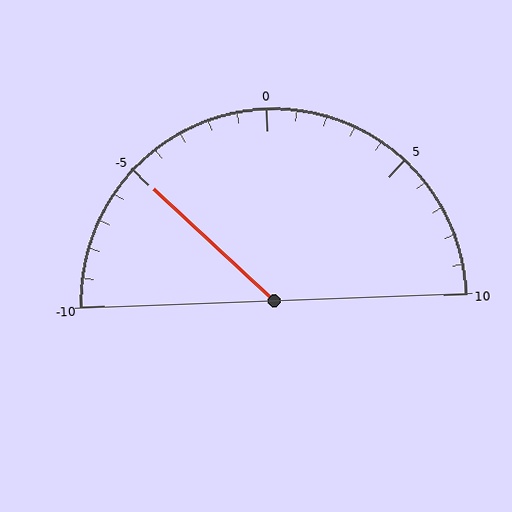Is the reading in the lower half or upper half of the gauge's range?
The reading is in the lower half of the range (-10 to 10).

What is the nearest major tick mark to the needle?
The nearest major tick mark is -5.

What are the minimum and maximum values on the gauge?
The gauge ranges from -10 to 10.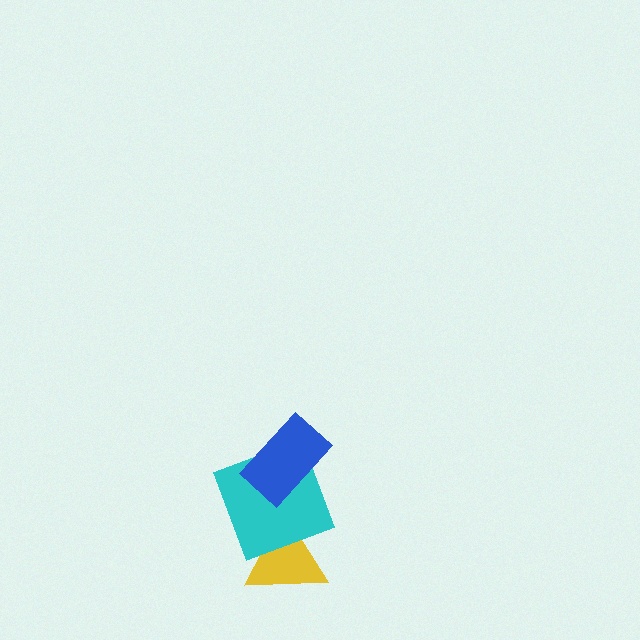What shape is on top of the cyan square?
The blue rectangle is on top of the cyan square.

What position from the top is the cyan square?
The cyan square is 2nd from the top.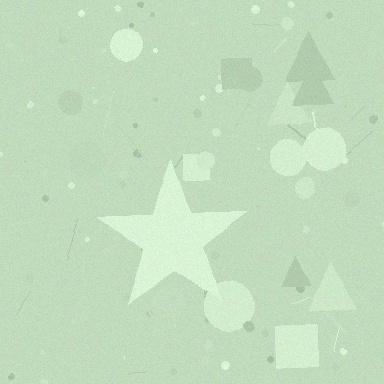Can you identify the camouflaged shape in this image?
The camouflaged shape is a star.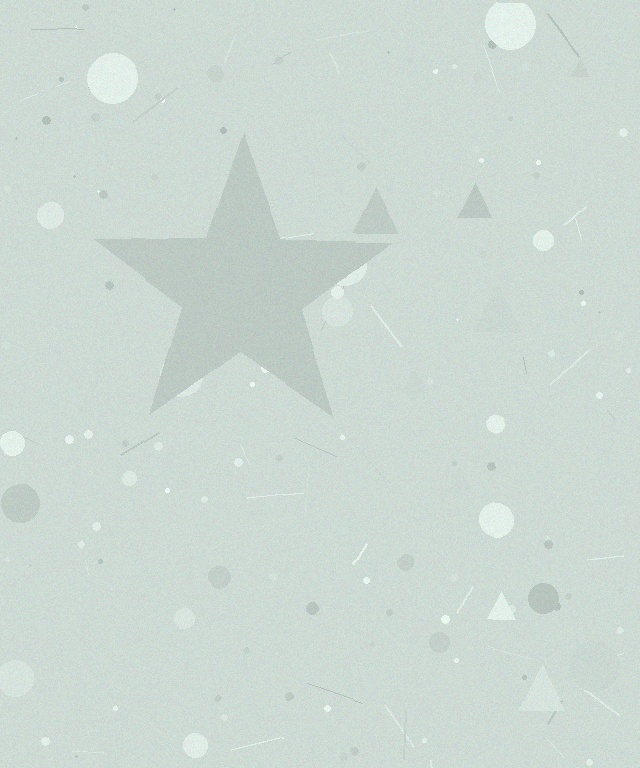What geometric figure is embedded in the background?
A star is embedded in the background.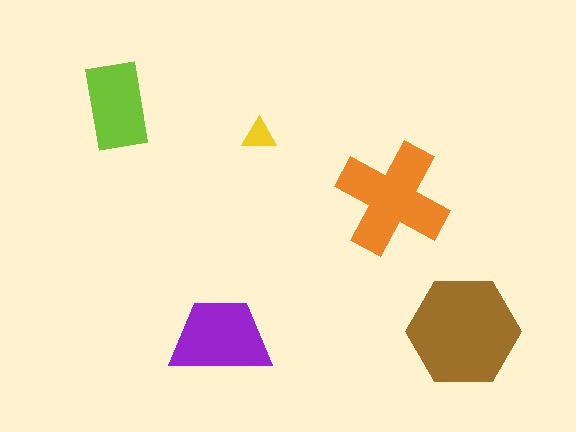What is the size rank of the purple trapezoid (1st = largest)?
3rd.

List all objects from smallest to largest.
The yellow triangle, the lime rectangle, the purple trapezoid, the orange cross, the brown hexagon.